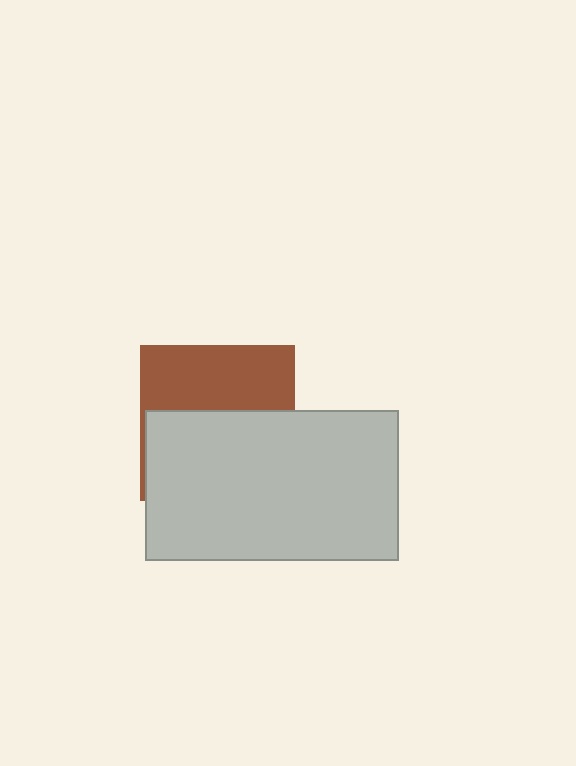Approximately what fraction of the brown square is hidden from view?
Roughly 57% of the brown square is hidden behind the light gray rectangle.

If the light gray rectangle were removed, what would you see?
You would see the complete brown square.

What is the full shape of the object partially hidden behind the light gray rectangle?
The partially hidden object is a brown square.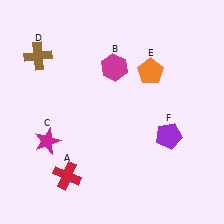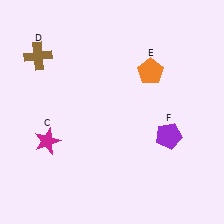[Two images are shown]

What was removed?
The red cross (A), the magenta hexagon (B) were removed in Image 2.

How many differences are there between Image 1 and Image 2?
There are 2 differences between the two images.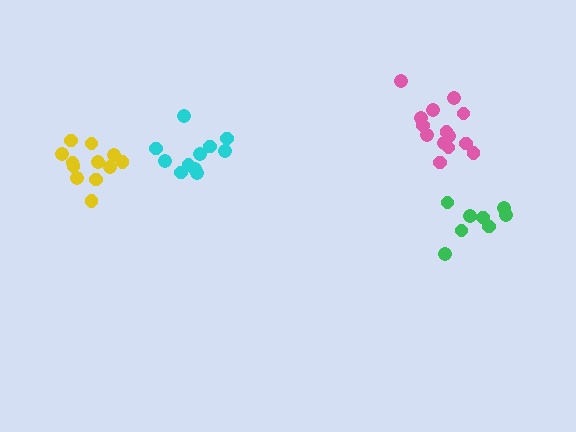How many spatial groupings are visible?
There are 4 spatial groupings.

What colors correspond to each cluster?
The clusters are colored: yellow, cyan, pink, green.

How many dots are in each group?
Group 1: 12 dots, Group 2: 11 dots, Group 3: 14 dots, Group 4: 8 dots (45 total).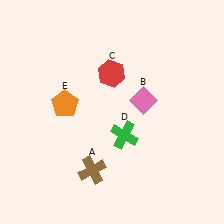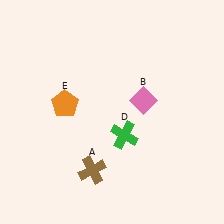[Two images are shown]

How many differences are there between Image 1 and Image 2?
There is 1 difference between the two images.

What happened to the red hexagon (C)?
The red hexagon (C) was removed in Image 2. It was in the top-left area of Image 1.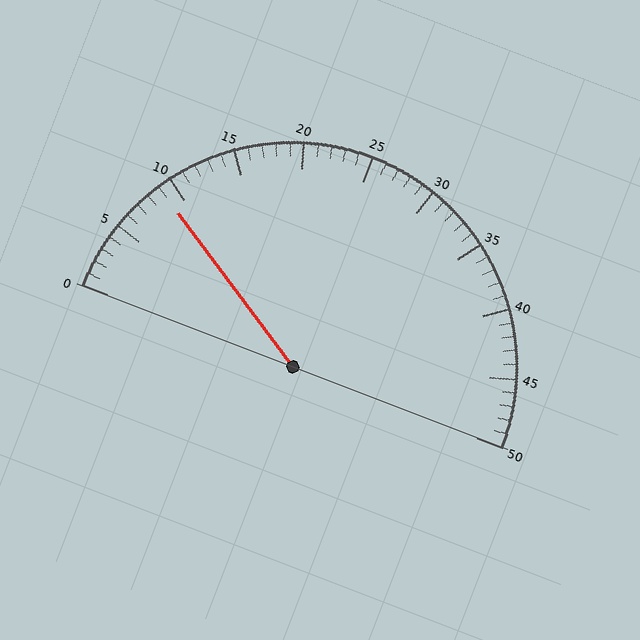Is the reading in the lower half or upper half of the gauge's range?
The reading is in the lower half of the range (0 to 50).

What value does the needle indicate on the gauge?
The needle indicates approximately 9.